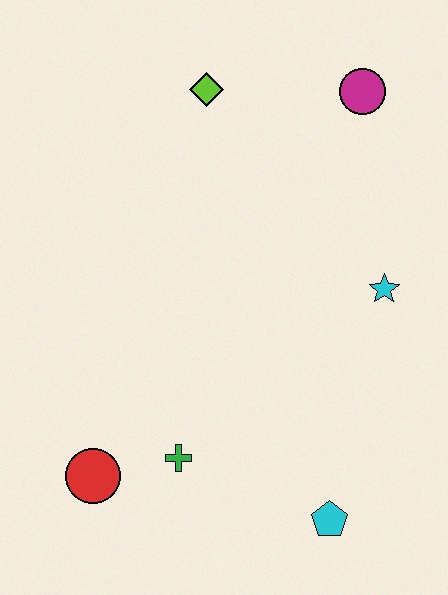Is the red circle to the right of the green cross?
No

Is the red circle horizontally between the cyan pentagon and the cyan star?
No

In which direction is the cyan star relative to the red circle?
The cyan star is to the right of the red circle.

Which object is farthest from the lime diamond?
The cyan pentagon is farthest from the lime diamond.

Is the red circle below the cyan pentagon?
No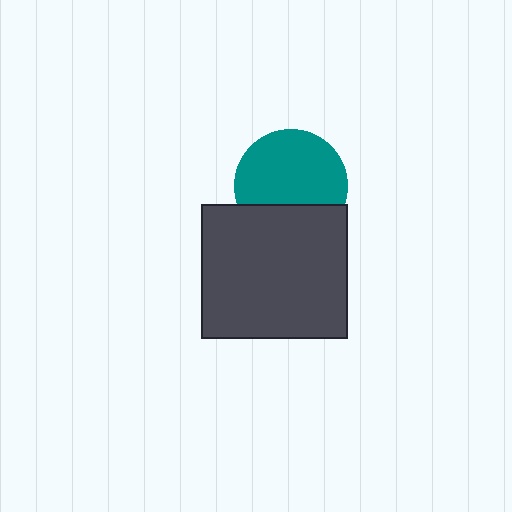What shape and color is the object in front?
The object in front is a dark gray rectangle.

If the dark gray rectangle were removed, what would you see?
You would see the complete teal circle.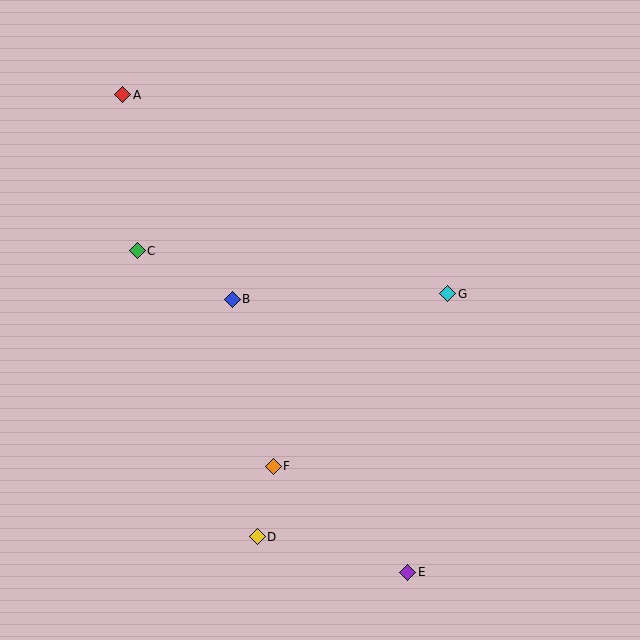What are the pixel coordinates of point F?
Point F is at (273, 466).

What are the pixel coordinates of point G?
Point G is at (448, 294).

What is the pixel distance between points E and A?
The distance between E and A is 557 pixels.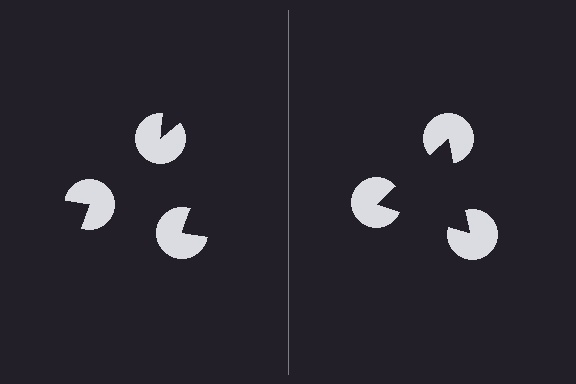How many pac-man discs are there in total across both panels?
6 — 3 on each side.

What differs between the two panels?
The pac-man discs are positioned identically on both sides; only the wedge orientations differ. On the right they align to a triangle; on the left they are misaligned.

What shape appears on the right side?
An illusory triangle.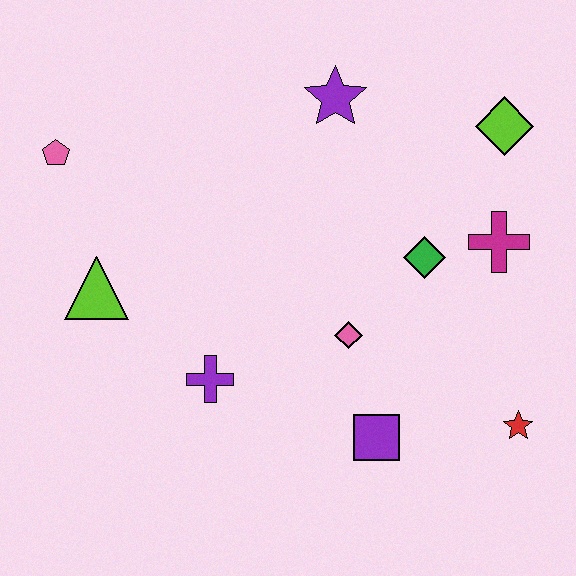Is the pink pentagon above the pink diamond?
Yes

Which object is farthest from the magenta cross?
The pink pentagon is farthest from the magenta cross.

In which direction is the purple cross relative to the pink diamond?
The purple cross is to the left of the pink diamond.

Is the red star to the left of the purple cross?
No